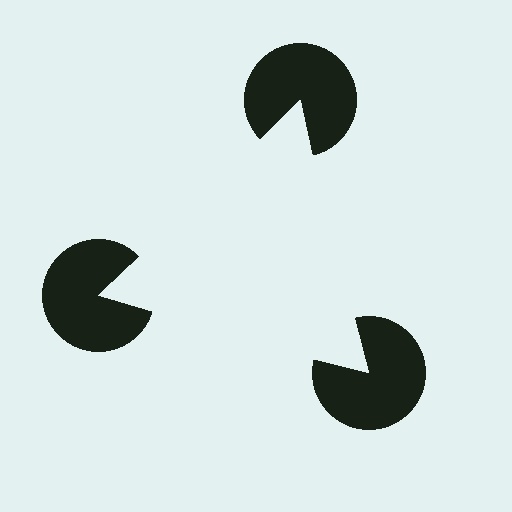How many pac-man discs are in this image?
There are 3 — one at each vertex of the illusory triangle.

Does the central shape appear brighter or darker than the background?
It typically appears slightly brighter than the background, even though no actual brightness change is drawn.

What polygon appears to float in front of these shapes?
An illusory triangle — its edges are inferred from the aligned wedge cuts in the pac-man discs, not physically drawn.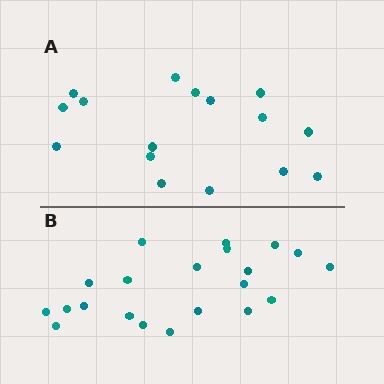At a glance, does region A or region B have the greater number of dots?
Region B (the bottom region) has more dots.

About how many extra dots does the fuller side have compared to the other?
Region B has about 5 more dots than region A.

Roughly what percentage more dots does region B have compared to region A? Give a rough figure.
About 30% more.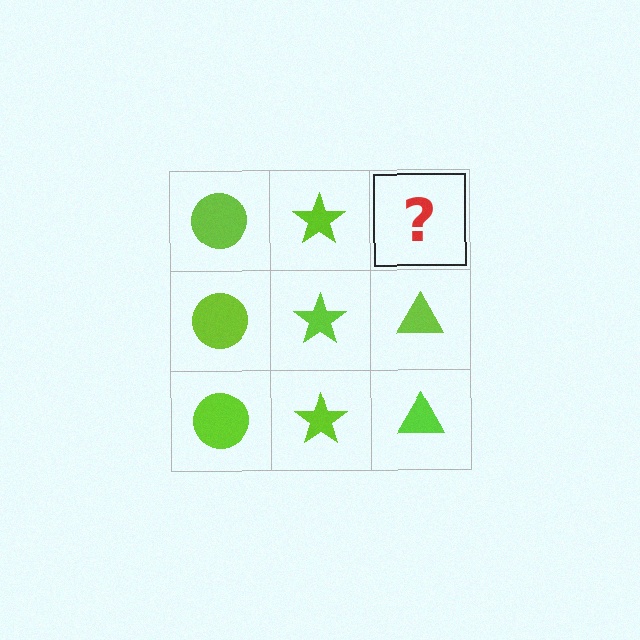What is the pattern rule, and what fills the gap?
The rule is that each column has a consistent shape. The gap should be filled with a lime triangle.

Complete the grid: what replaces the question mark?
The question mark should be replaced with a lime triangle.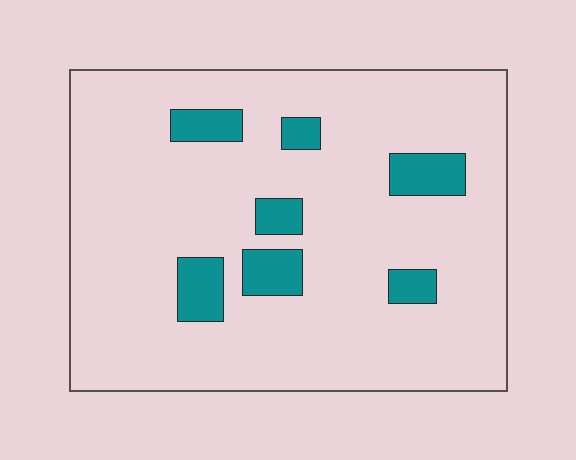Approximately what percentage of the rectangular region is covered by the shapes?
Approximately 10%.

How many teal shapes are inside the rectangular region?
7.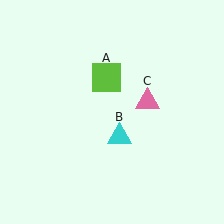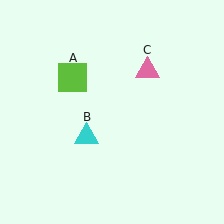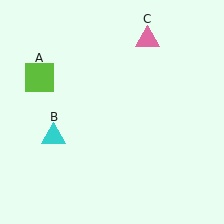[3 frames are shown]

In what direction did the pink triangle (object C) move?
The pink triangle (object C) moved up.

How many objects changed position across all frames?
3 objects changed position: lime square (object A), cyan triangle (object B), pink triangle (object C).